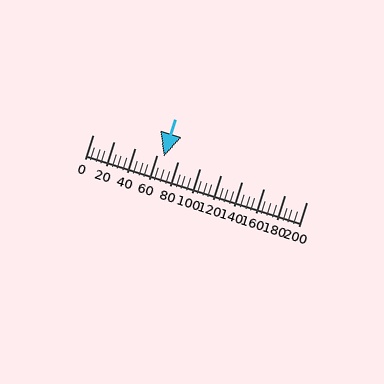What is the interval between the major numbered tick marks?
The major tick marks are spaced 20 units apart.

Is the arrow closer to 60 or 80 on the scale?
The arrow is closer to 60.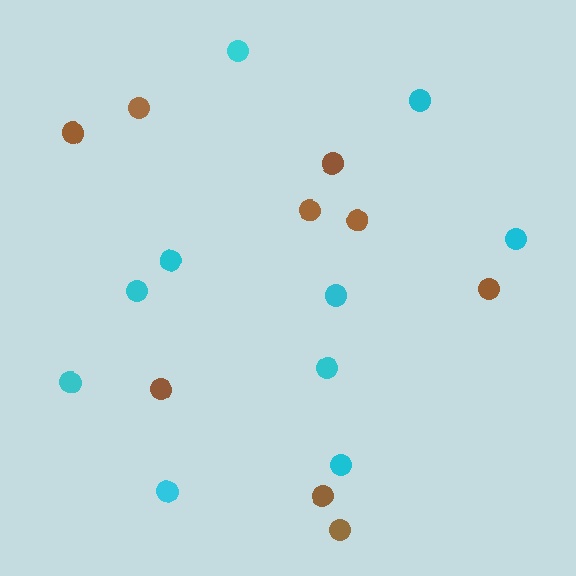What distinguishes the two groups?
There are 2 groups: one group of brown circles (9) and one group of cyan circles (10).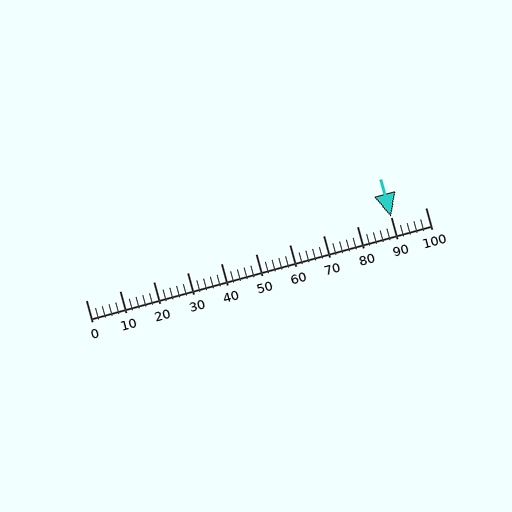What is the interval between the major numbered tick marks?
The major tick marks are spaced 10 units apart.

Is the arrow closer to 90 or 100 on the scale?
The arrow is closer to 90.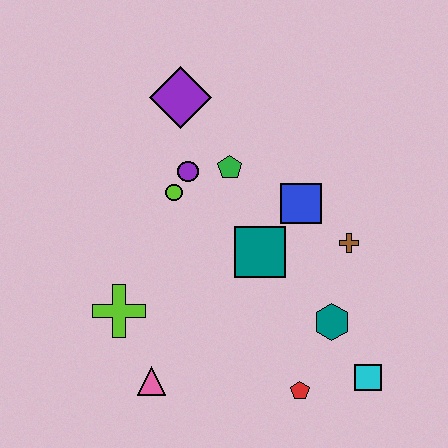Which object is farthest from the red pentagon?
The purple diamond is farthest from the red pentagon.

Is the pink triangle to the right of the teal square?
No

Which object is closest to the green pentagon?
The purple circle is closest to the green pentagon.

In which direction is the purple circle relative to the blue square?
The purple circle is to the left of the blue square.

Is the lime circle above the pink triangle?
Yes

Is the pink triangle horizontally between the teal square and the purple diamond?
No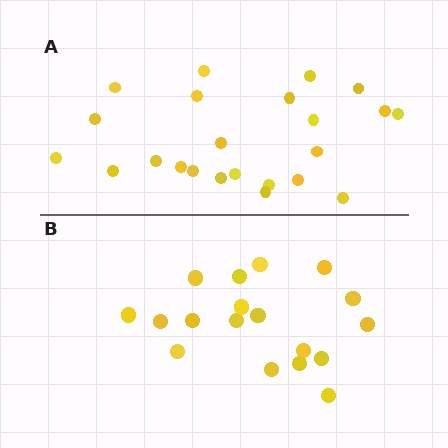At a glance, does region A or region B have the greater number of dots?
Region A (the top region) has more dots.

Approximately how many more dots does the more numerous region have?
Region A has about 5 more dots than region B.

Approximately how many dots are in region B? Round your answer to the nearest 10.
About 20 dots. (The exact count is 18, which rounds to 20.)